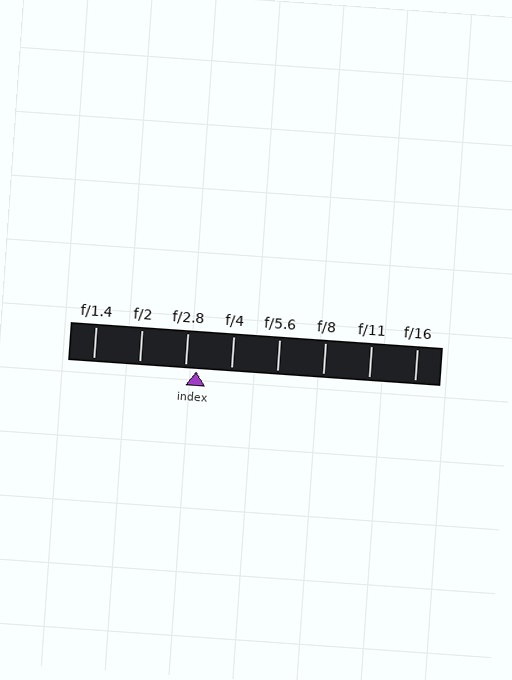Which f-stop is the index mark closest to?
The index mark is closest to f/2.8.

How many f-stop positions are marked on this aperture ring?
There are 8 f-stop positions marked.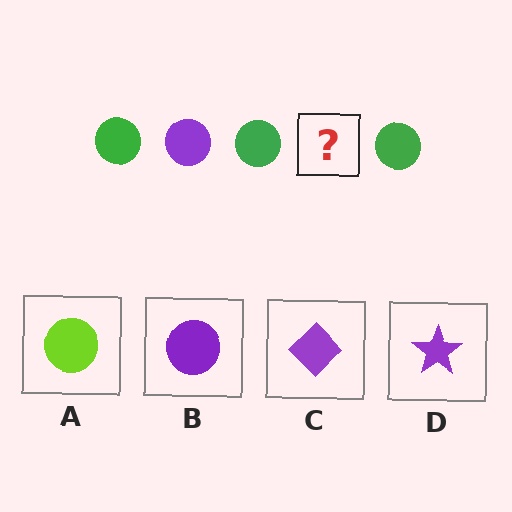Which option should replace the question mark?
Option B.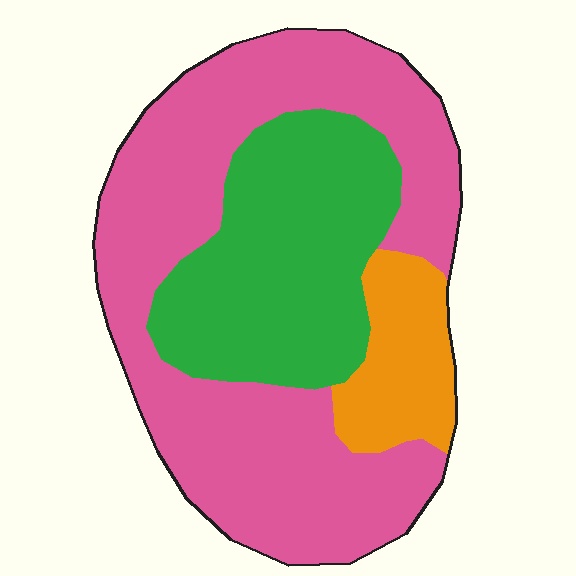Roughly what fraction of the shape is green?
Green covers about 30% of the shape.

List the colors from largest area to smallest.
From largest to smallest: pink, green, orange.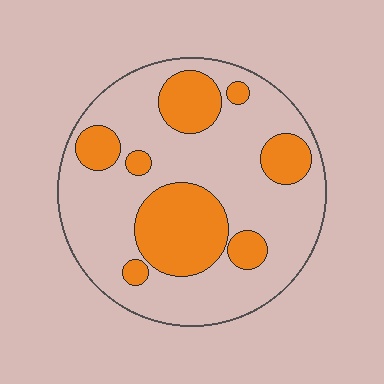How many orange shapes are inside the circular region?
8.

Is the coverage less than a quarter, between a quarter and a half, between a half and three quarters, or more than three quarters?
Between a quarter and a half.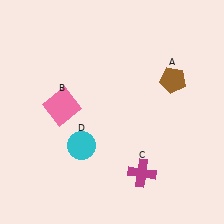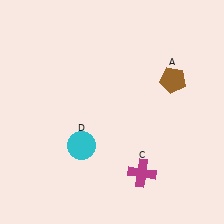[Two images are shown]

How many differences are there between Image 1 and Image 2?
There is 1 difference between the two images.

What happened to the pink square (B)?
The pink square (B) was removed in Image 2. It was in the top-left area of Image 1.